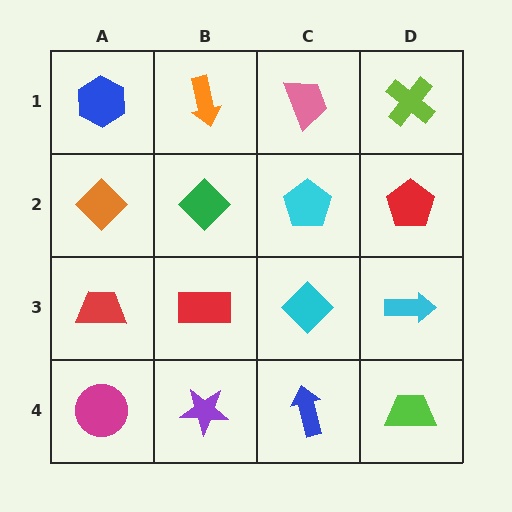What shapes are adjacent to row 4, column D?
A cyan arrow (row 3, column D), a blue arrow (row 4, column C).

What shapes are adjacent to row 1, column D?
A red pentagon (row 2, column D), a pink trapezoid (row 1, column C).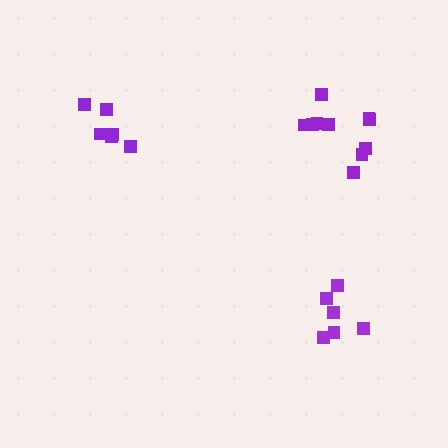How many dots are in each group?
Group 1: 10 dots, Group 2: 6 dots, Group 3: 6 dots (22 total).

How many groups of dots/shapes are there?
There are 3 groups.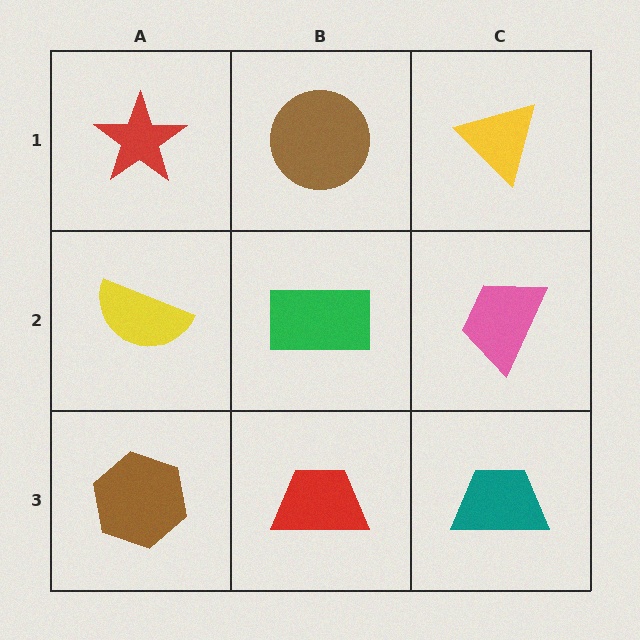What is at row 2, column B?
A green rectangle.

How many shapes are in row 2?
3 shapes.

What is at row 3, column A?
A brown hexagon.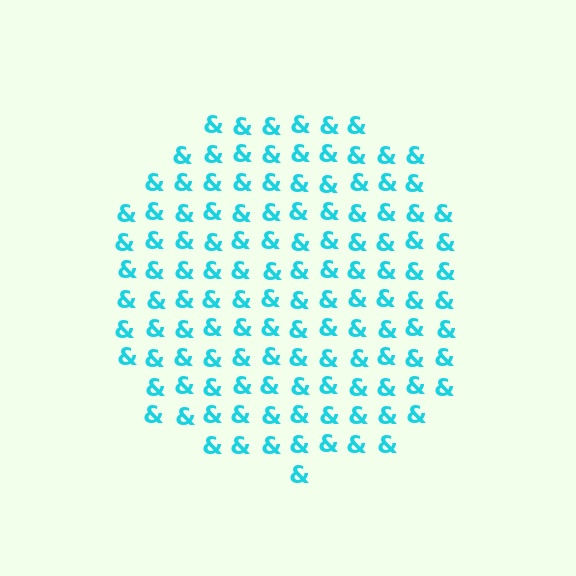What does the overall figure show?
The overall figure shows a circle.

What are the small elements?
The small elements are ampersands.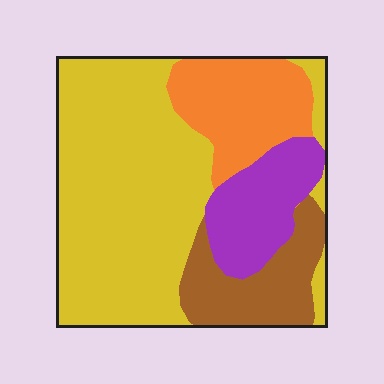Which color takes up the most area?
Yellow, at roughly 55%.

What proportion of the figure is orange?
Orange covers 17% of the figure.